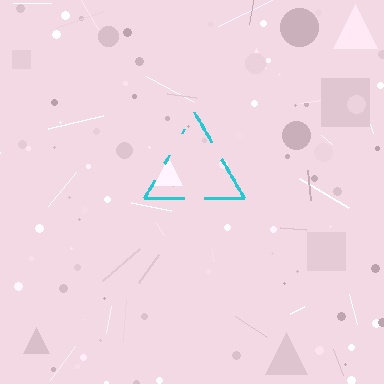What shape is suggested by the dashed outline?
The dashed outline suggests a triangle.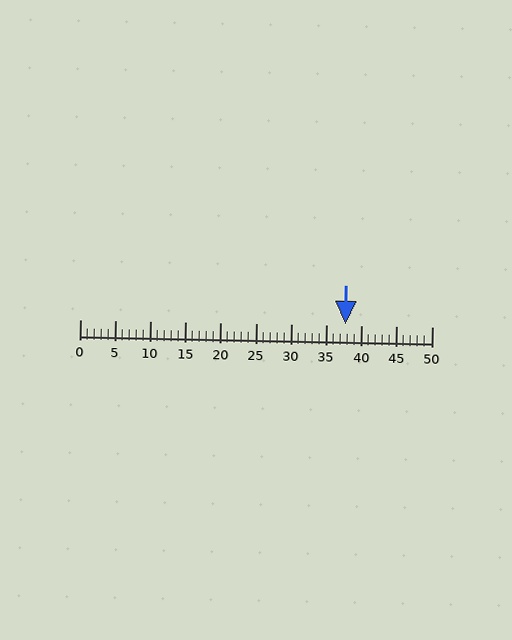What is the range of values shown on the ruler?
The ruler shows values from 0 to 50.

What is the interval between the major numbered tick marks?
The major tick marks are spaced 5 units apart.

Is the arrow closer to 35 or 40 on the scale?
The arrow is closer to 40.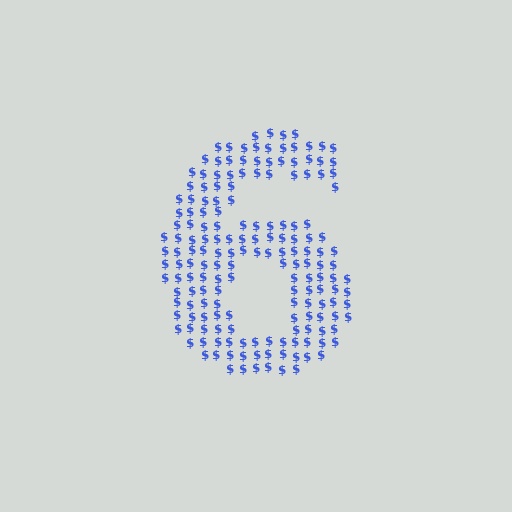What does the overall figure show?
The overall figure shows the digit 6.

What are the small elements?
The small elements are dollar signs.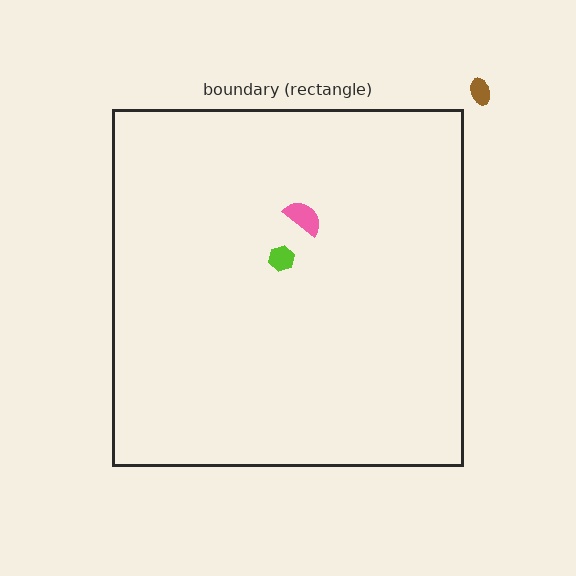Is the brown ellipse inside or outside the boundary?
Outside.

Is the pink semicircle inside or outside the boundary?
Inside.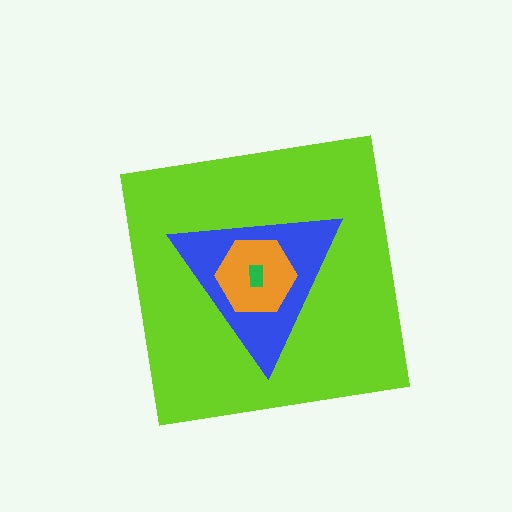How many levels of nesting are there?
4.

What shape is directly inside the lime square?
The blue triangle.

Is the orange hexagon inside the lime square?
Yes.